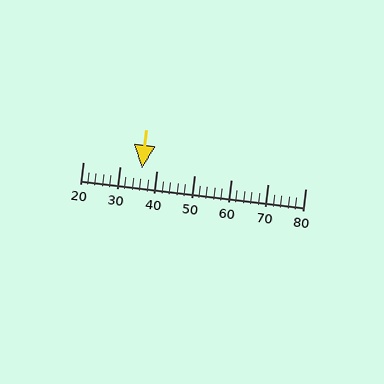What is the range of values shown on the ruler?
The ruler shows values from 20 to 80.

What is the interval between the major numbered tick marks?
The major tick marks are spaced 10 units apart.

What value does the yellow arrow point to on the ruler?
The yellow arrow points to approximately 36.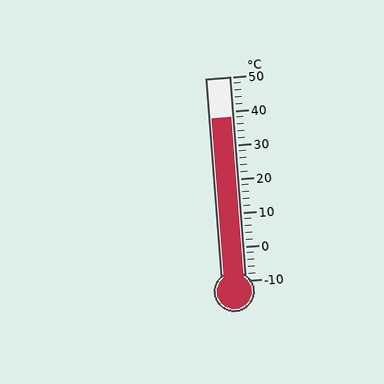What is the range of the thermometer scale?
The thermometer scale ranges from -10°C to 50°C.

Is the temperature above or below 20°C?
The temperature is above 20°C.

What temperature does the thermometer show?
The thermometer shows approximately 38°C.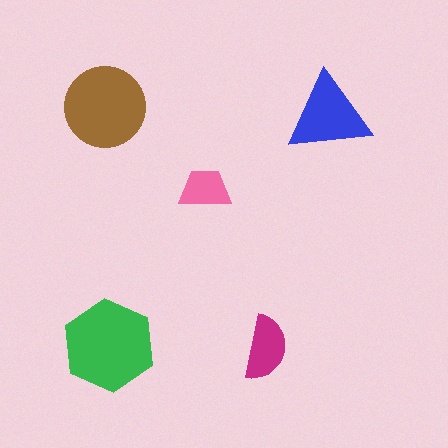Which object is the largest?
The green hexagon.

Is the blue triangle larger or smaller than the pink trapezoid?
Larger.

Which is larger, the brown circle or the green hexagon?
The green hexagon.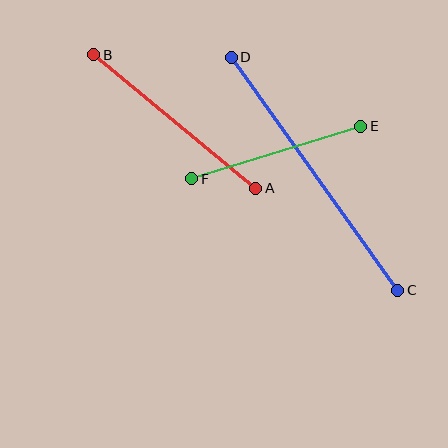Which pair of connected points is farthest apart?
Points C and D are farthest apart.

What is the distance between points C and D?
The distance is approximately 286 pixels.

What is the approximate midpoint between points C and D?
The midpoint is at approximately (314, 174) pixels.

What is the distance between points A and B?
The distance is approximately 210 pixels.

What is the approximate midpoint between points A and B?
The midpoint is at approximately (175, 122) pixels.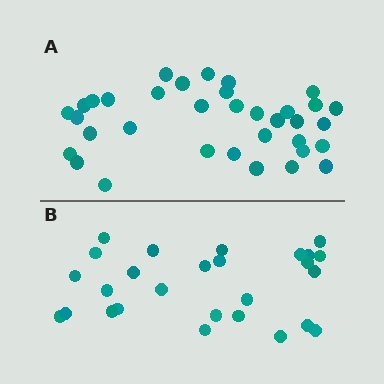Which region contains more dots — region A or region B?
Region A (the top region) has more dots.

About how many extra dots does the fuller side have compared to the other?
Region A has roughly 8 or so more dots than region B.